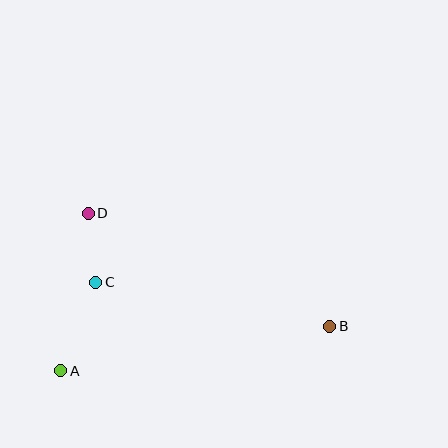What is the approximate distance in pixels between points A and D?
The distance between A and D is approximately 160 pixels.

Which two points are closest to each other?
Points C and D are closest to each other.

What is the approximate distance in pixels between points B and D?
The distance between B and D is approximately 267 pixels.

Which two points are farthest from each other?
Points A and B are farthest from each other.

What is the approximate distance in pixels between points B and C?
The distance between B and C is approximately 238 pixels.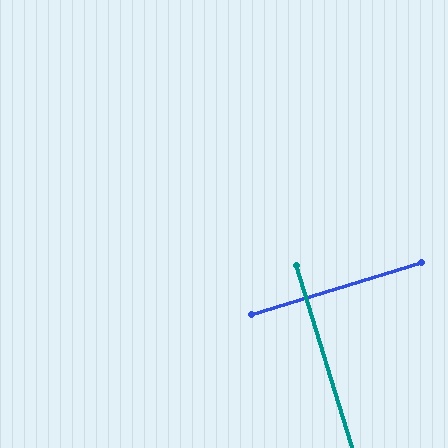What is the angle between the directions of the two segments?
Approximately 90 degrees.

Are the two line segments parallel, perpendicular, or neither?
Perpendicular — they meet at approximately 90°.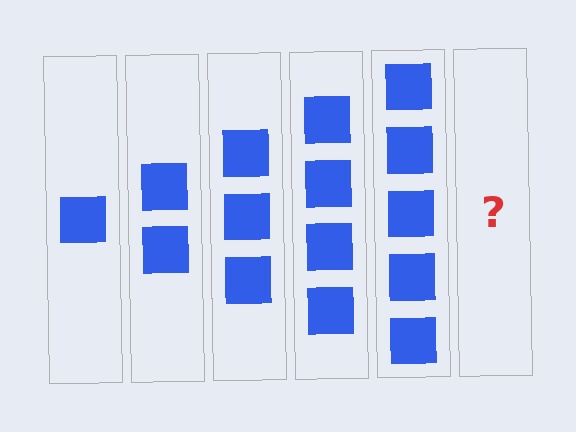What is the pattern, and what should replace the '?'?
The pattern is that each step adds one more square. The '?' should be 6 squares.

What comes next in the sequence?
The next element should be 6 squares.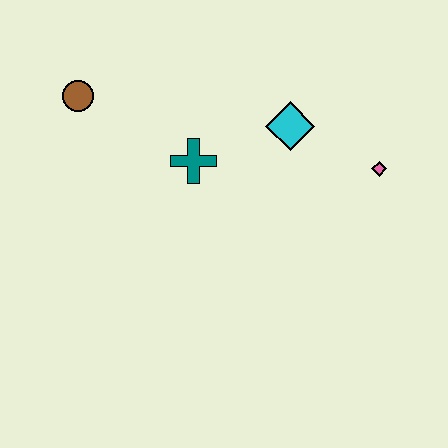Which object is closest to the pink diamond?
The cyan diamond is closest to the pink diamond.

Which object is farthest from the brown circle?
The pink diamond is farthest from the brown circle.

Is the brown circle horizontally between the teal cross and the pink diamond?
No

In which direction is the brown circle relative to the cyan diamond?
The brown circle is to the left of the cyan diamond.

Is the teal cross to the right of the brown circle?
Yes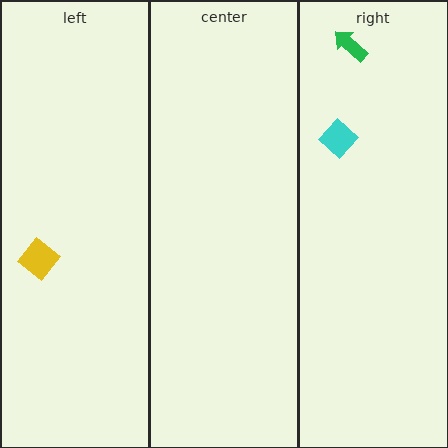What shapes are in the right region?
The cyan diamond, the green arrow.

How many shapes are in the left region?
1.